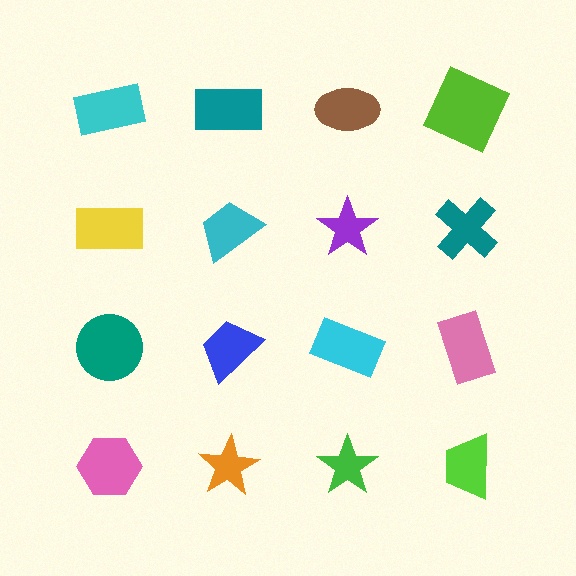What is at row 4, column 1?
A pink hexagon.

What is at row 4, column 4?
A lime trapezoid.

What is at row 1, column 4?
A lime square.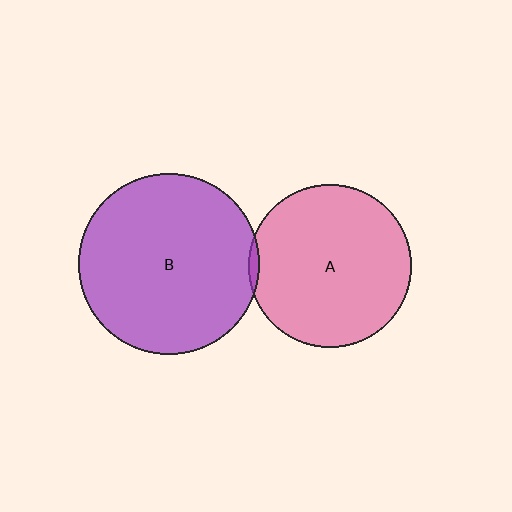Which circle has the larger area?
Circle B (purple).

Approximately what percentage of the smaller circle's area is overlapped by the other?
Approximately 5%.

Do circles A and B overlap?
Yes.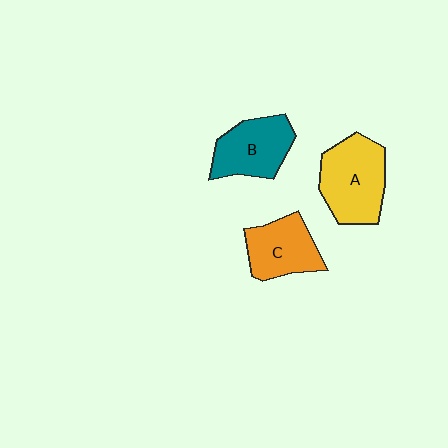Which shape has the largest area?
Shape A (yellow).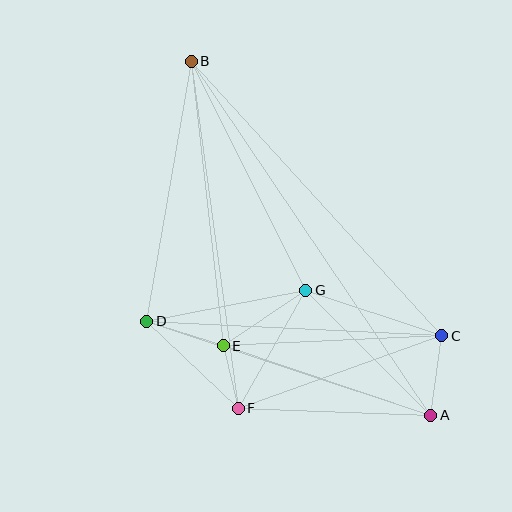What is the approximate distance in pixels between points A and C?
The distance between A and C is approximately 80 pixels.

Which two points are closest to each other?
Points E and F are closest to each other.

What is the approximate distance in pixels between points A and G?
The distance between A and G is approximately 177 pixels.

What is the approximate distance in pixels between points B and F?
The distance between B and F is approximately 350 pixels.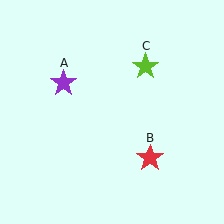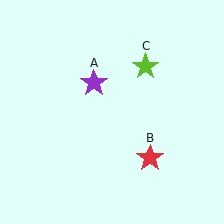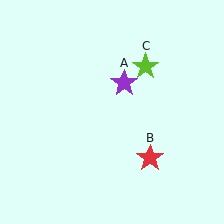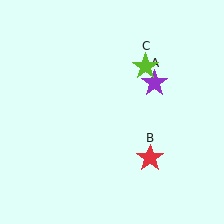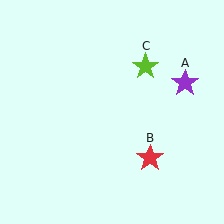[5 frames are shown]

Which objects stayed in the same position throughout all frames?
Red star (object B) and lime star (object C) remained stationary.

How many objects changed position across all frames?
1 object changed position: purple star (object A).